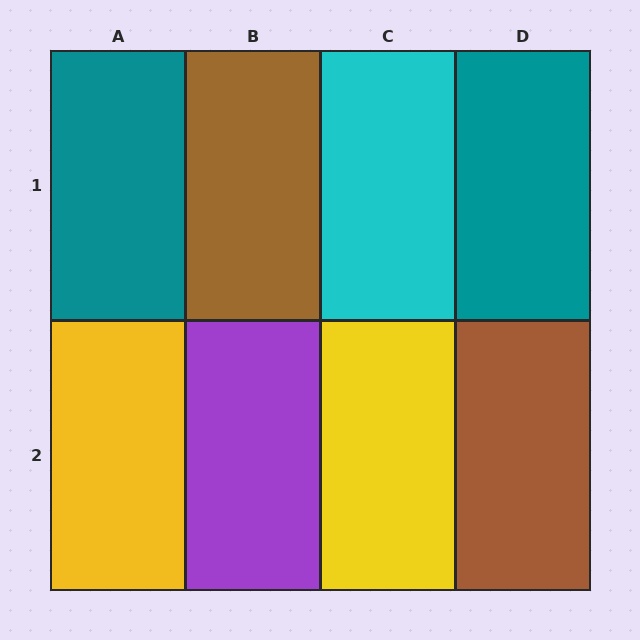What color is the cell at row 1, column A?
Teal.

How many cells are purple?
1 cell is purple.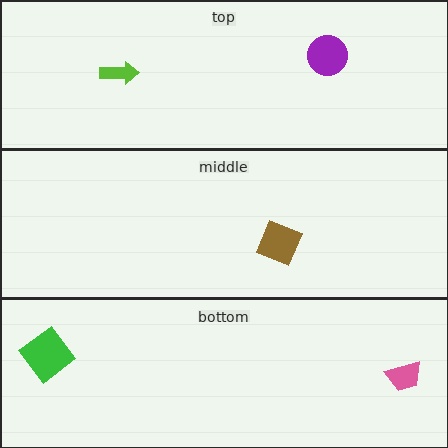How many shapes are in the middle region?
1.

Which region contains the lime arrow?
The top region.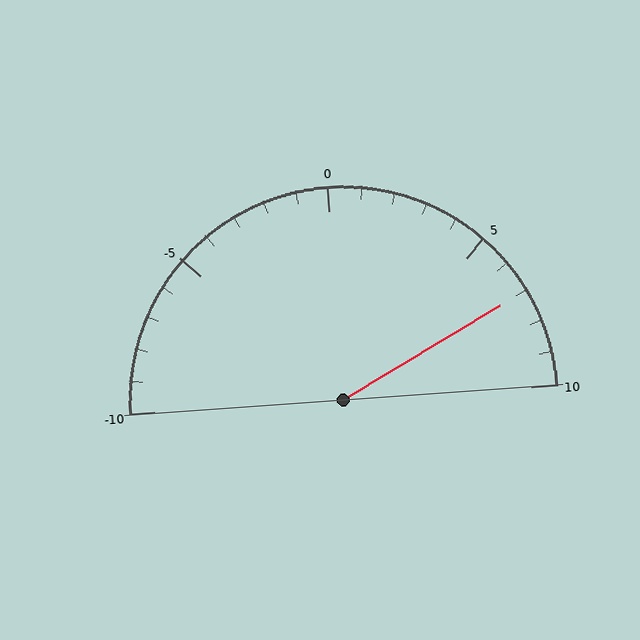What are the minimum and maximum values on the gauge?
The gauge ranges from -10 to 10.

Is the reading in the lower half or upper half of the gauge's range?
The reading is in the upper half of the range (-10 to 10).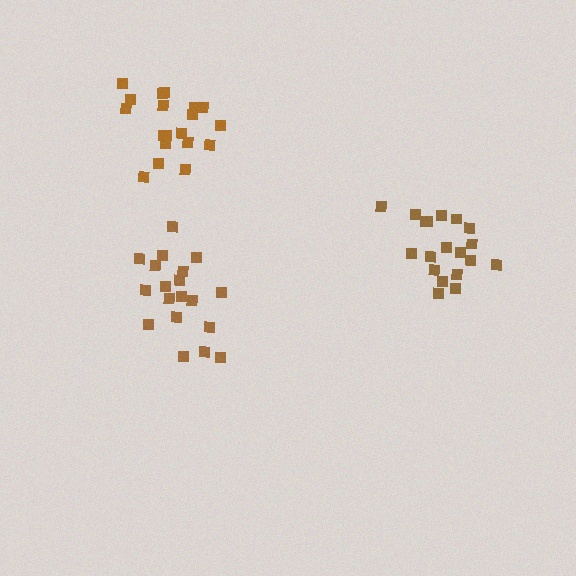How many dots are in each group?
Group 1: 19 dots, Group 2: 19 dots, Group 3: 19 dots (57 total).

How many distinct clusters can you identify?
There are 3 distinct clusters.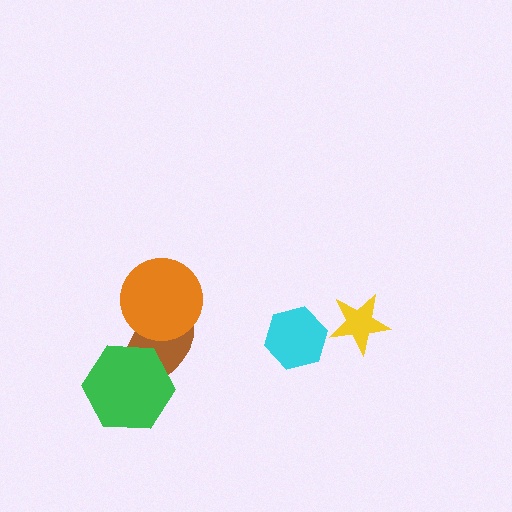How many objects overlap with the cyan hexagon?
0 objects overlap with the cyan hexagon.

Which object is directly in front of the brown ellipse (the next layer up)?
The green hexagon is directly in front of the brown ellipse.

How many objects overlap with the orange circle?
1 object overlaps with the orange circle.